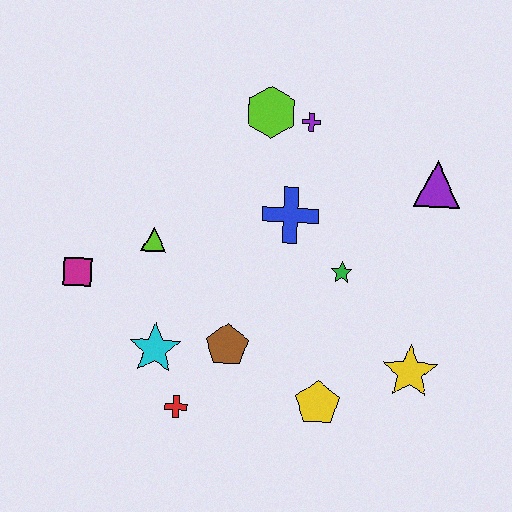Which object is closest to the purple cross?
The lime hexagon is closest to the purple cross.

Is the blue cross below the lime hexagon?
Yes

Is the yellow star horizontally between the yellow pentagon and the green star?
No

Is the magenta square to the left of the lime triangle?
Yes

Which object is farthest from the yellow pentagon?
The lime hexagon is farthest from the yellow pentagon.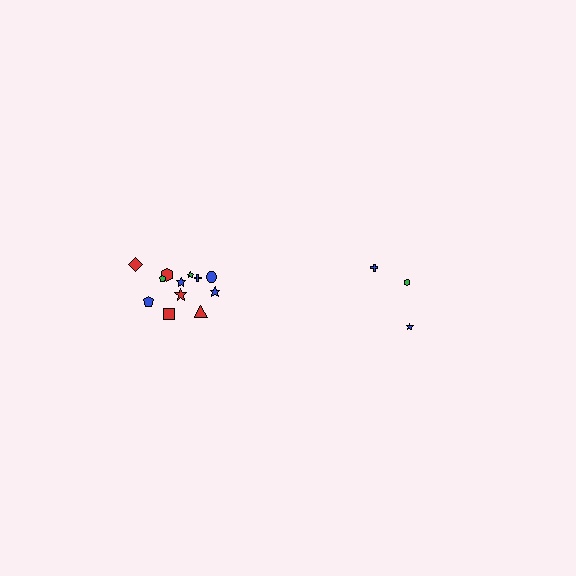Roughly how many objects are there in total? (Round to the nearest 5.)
Roughly 15 objects in total.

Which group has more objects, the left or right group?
The left group.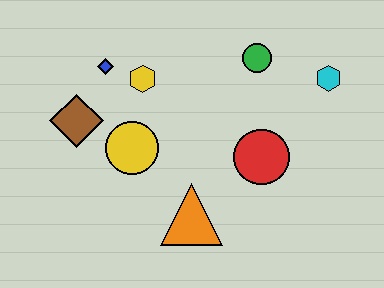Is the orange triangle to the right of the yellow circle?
Yes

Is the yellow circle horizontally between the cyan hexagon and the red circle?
No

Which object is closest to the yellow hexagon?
The blue diamond is closest to the yellow hexagon.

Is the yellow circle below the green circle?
Yes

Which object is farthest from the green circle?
The brown diamond is farthest from the green circle.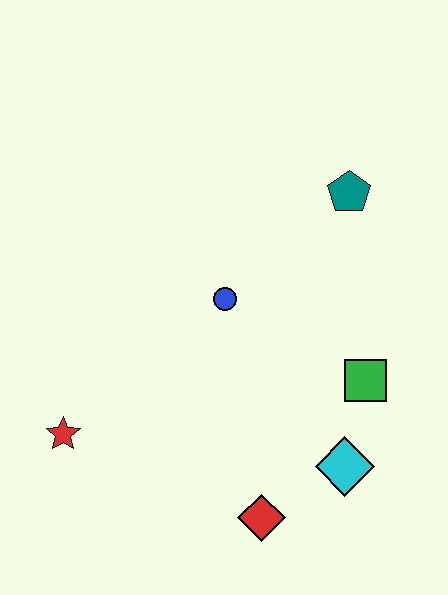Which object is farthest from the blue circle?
The red diamond is farthest from the blue circle.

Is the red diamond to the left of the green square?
Yes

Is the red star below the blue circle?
Yes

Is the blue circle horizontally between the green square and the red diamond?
No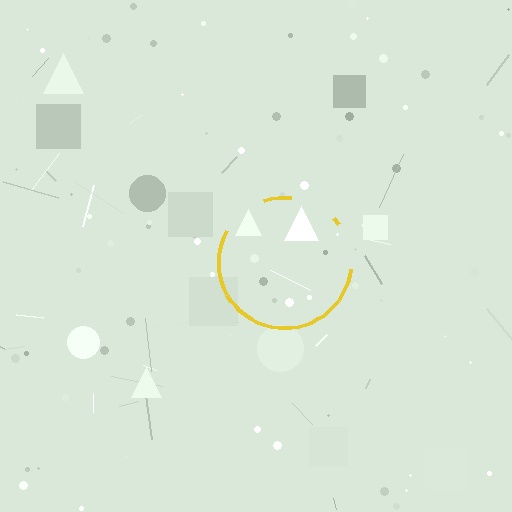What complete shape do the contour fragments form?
The contour fragments form a circle.